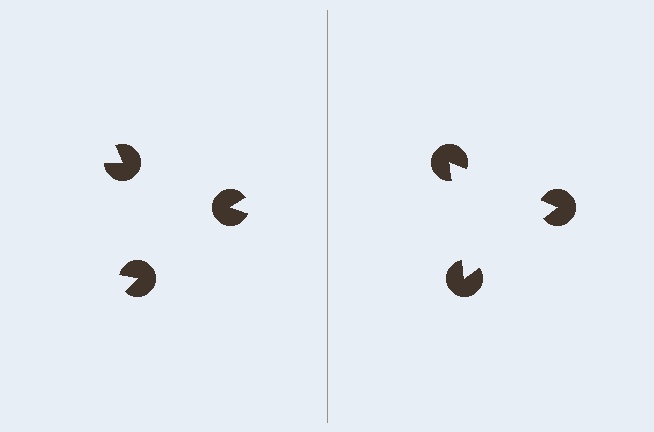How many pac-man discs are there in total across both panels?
6 — 3 on each side.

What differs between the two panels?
The pac-man discs are positioned identically on both sides; only the wedge orientations differ. On the right they align to a triangle; on the left they are misaligned.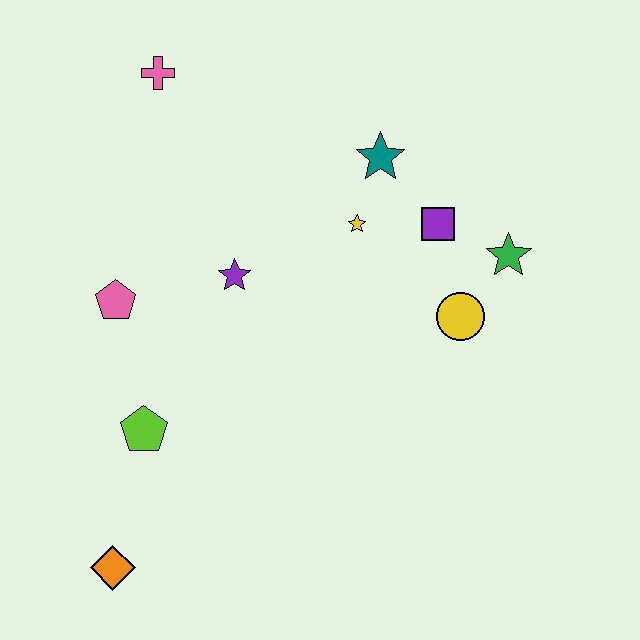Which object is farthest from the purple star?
The orange diamond is farthest from the purple star.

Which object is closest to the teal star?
The yellow star is closest to the teal star.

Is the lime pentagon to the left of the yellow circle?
Yes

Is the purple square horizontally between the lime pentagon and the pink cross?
No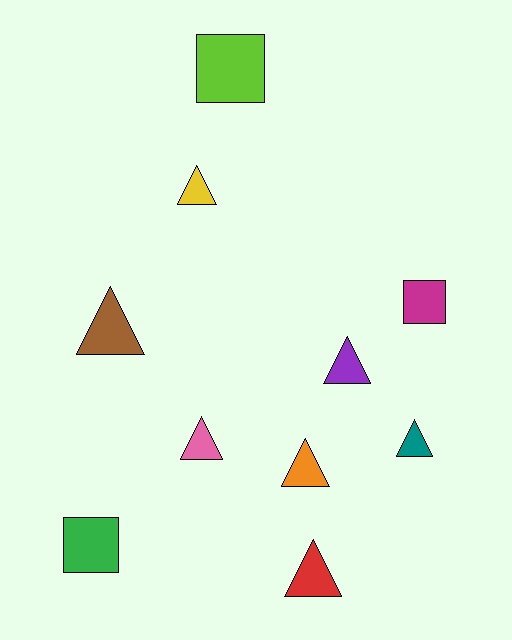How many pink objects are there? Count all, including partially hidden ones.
There is 1 pink object.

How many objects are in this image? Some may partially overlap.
There are 10 objects.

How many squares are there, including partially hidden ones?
There are 3 squares.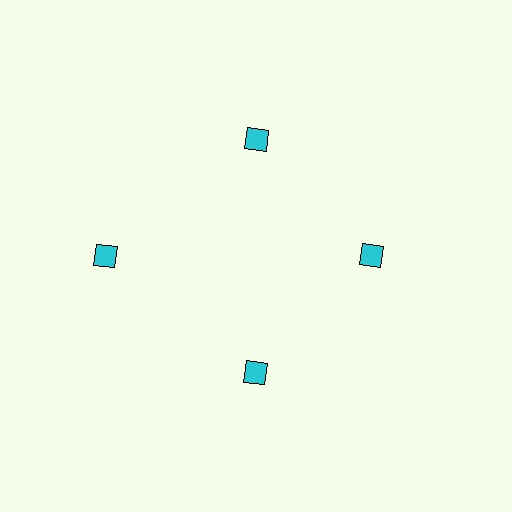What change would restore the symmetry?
The symmetry would be restored by moving it inward, back onto the ring so that all 4 diamonds sit at equal angles and equal distance from the center.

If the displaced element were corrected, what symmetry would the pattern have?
It would have 4-fold rotational symmetry — the pattern would map onto itself every 90 degrees.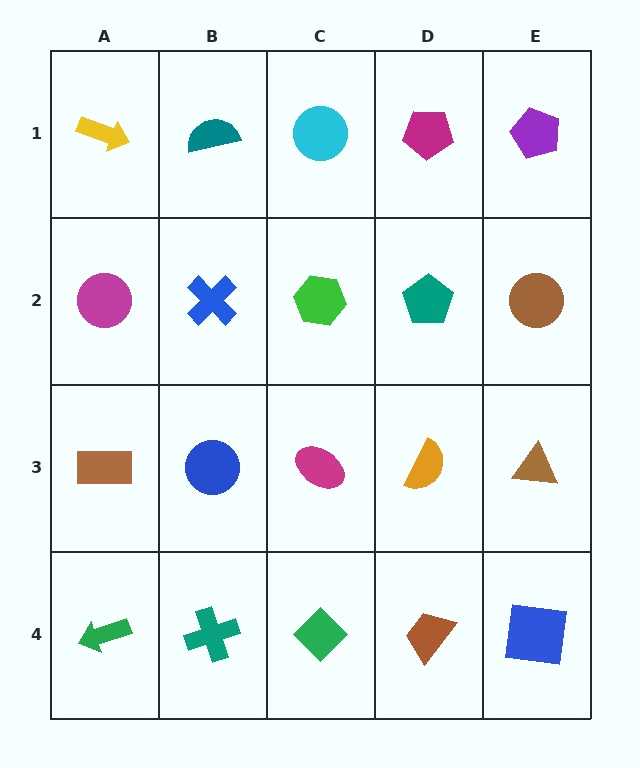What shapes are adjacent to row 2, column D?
A magenta pentagon (row 1, column D), an orange semicircle (row 3, column D), a green hexagon (row 2, column C), a brown circle (row 2, column E).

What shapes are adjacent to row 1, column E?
A brown circle (row 2, column E), a magenta pentagon (row 1, column D).